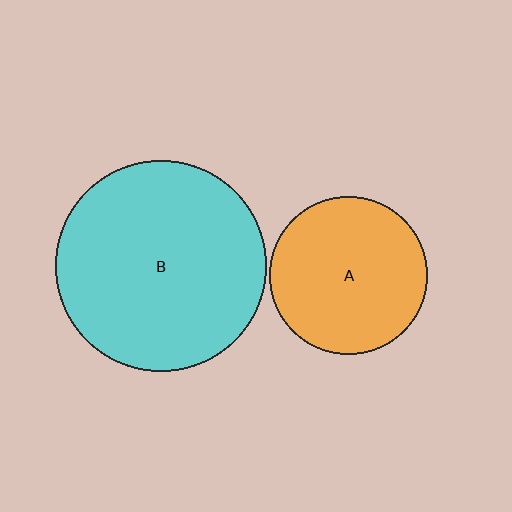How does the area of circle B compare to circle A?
Approximately 1.8 times.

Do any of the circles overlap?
No, none of the circles overlap.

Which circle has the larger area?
Circle B (cyan).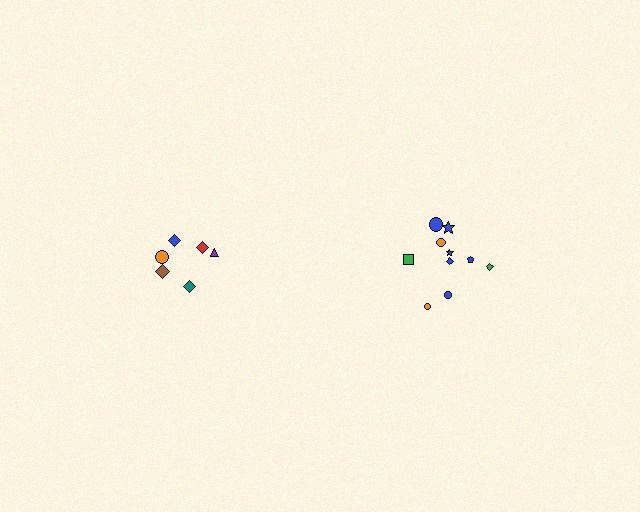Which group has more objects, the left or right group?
The right group.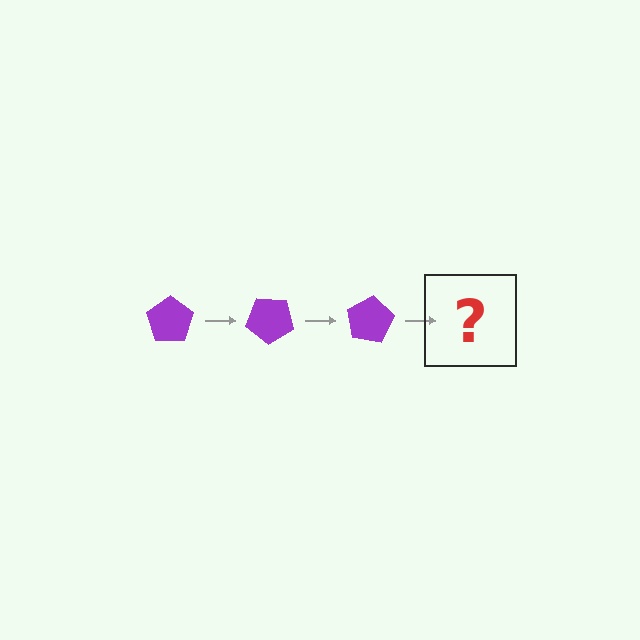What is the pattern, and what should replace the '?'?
The pattern is that the pentagon rotates 40 degrees each step. The '?' should be a purple pentagon rotated 120 degrees.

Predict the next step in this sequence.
The next step is a purple pentagon rotated 120 degrees.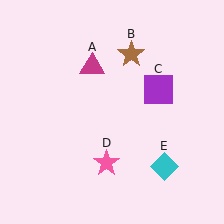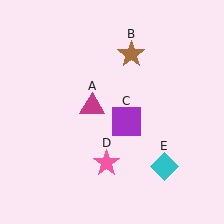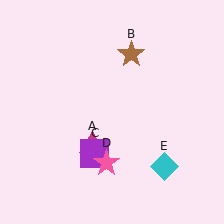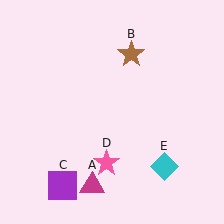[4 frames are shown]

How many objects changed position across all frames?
2 objects changed position: magenta triangle (object A), purple square (object C).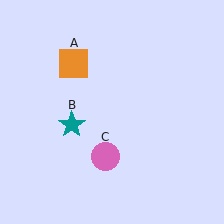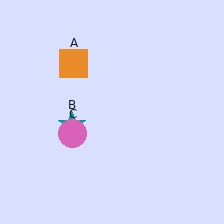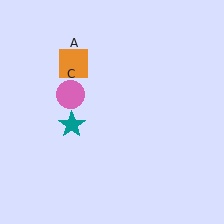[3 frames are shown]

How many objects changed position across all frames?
1 object changed position: pink circle (object C).